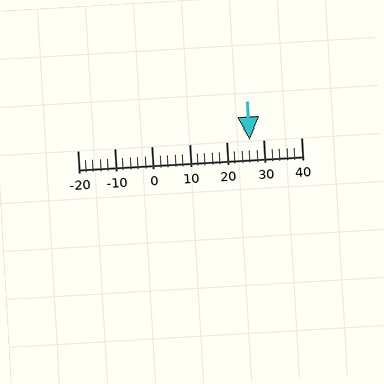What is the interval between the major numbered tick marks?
The major tick marks are spaced 10 units apart.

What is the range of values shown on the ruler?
The ruler shows values from -20 to 40.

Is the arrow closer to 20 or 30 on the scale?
The arrow is closer to 30.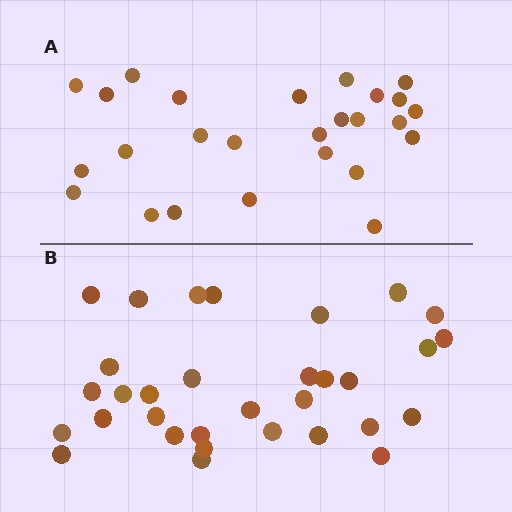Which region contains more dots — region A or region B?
Region B (the bottom region) has more dots.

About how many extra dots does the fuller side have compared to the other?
Region B has about 6 more dots than region A.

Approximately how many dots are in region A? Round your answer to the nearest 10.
About 30 dots. (The exact count is 26, which rounds to 30.)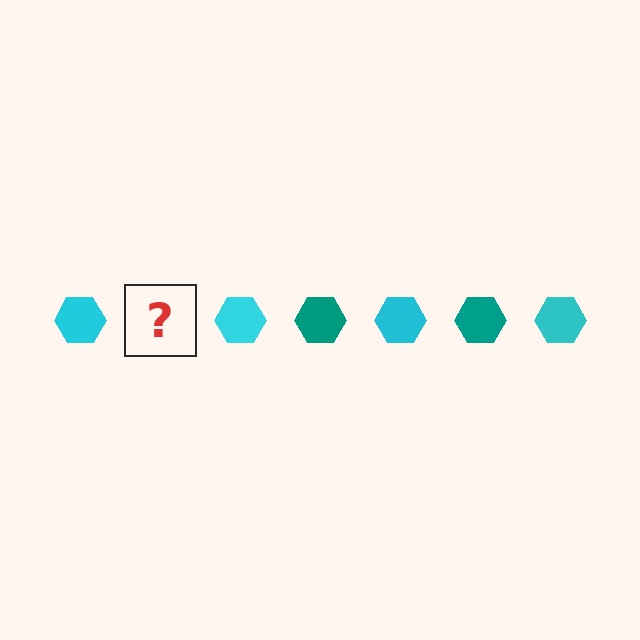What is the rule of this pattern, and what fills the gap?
The rule is that the pattern cycles through cyan, teal hexagons. The gap should be filled with a teal hexagon.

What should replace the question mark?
The question mark should be replaced with a teal hexagon.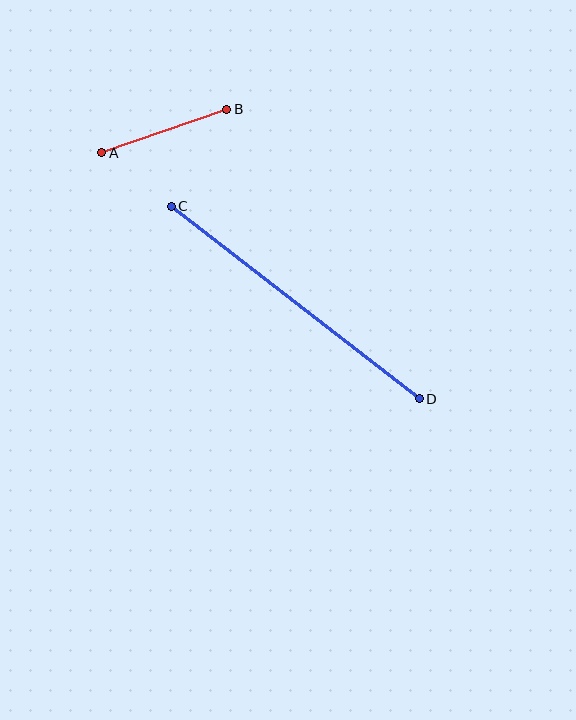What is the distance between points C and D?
The distance is approximately 314 pixels.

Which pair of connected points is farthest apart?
Points C and D are farthest apart.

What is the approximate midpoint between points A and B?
The midpoint is at approximately (164, 131) pixels.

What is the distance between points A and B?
The distance is approximately 132 pixels.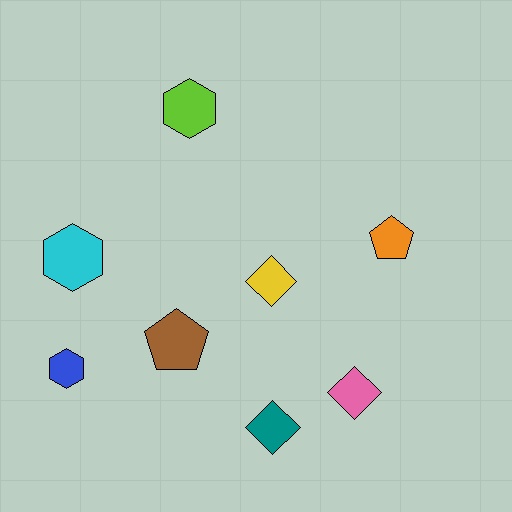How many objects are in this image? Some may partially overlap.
There are 8 objects.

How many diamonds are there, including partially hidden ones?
There are 3 diamonds.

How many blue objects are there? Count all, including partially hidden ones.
There is 1 blue object.